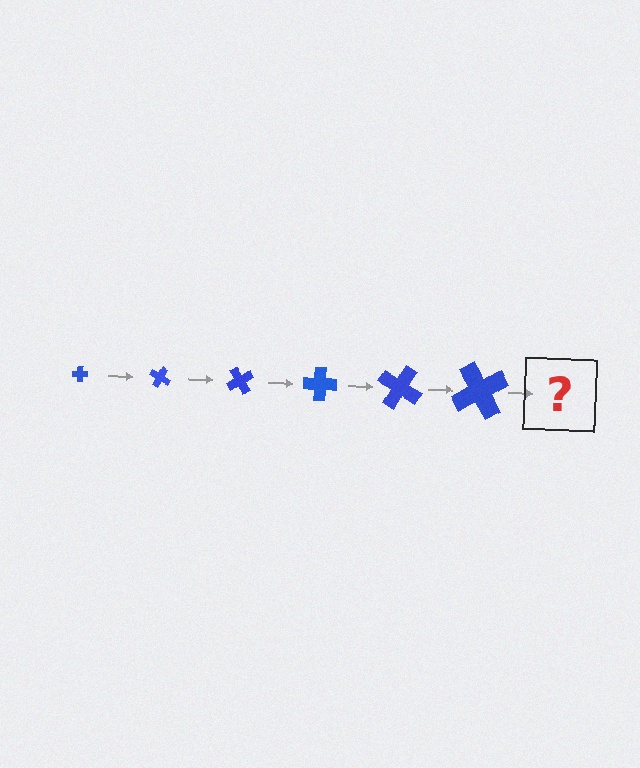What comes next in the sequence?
The next element should be a cross, larger than the previous one and rotated 180 degrees from the start.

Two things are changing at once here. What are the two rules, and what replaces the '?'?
The two rules are that the cross grows larger each step and it rotates 30 degrees each step. The '?' should be a cross, larger than the previous one and rotated 180 degrees from the start.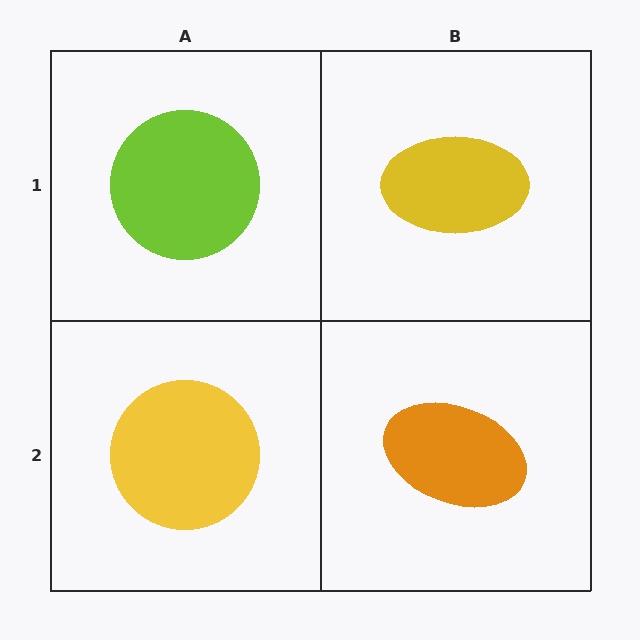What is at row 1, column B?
A yellow ellipse.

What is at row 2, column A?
A yellow circle.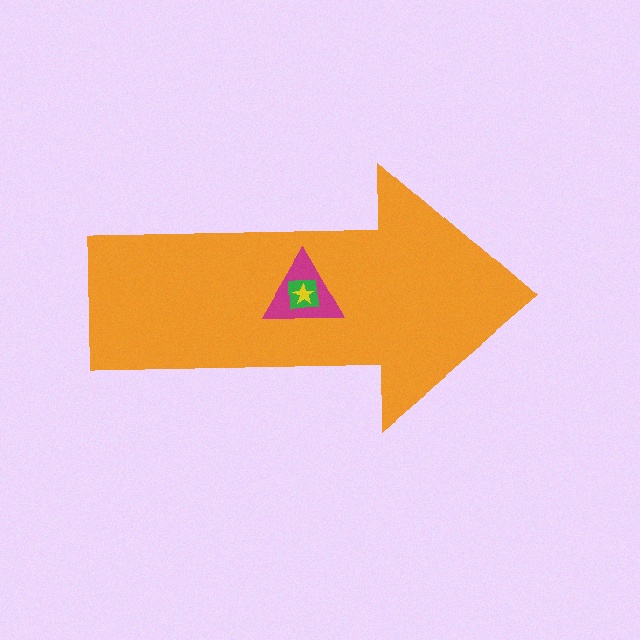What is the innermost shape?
The yellow star.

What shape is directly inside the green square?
The yellow star.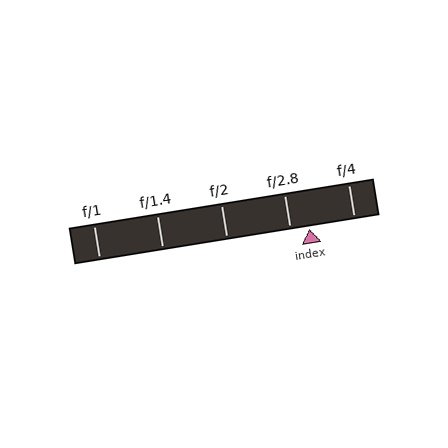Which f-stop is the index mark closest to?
The index mark is closest to f/2.8.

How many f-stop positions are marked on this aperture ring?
There are 5 f-stop positions marked.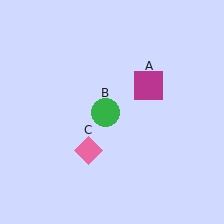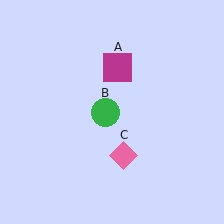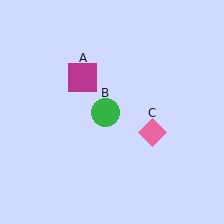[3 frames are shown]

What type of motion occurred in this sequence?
The magenta square (object A), pink diamond (object C) rotated counterclockwise around the center of the scene.